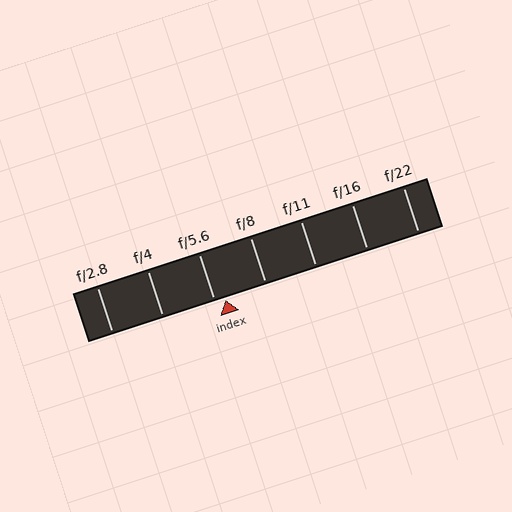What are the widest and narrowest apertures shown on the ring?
The widest aperture shown is f/2.8 and the narrowest is f/22.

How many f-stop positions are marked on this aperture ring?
There are 7 f-stop positions marked.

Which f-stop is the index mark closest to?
The index mark is closest to f/5.6.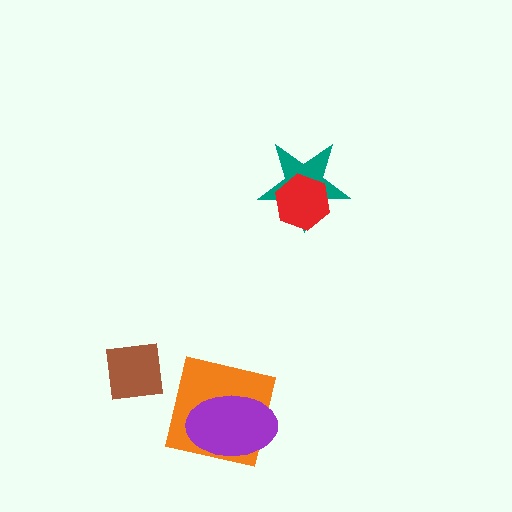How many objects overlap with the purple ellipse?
1 object overlaps with the purple ellipse.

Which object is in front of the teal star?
The red hexagon is in front of the teal star.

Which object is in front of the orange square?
The purple ellipse is in front of the orange square.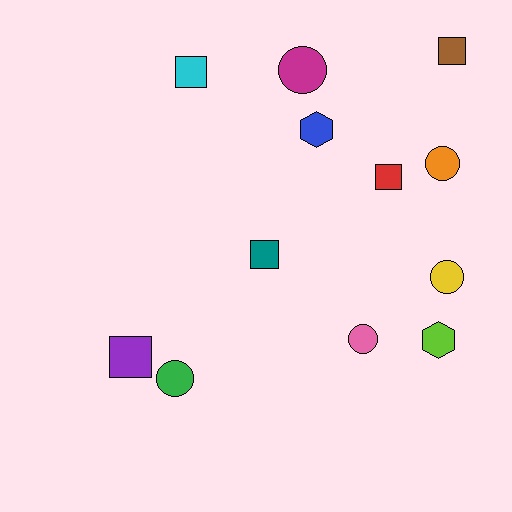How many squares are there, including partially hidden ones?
There are 5 squares.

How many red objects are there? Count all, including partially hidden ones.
There is 1 red object.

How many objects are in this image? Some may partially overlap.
There are 12 objects.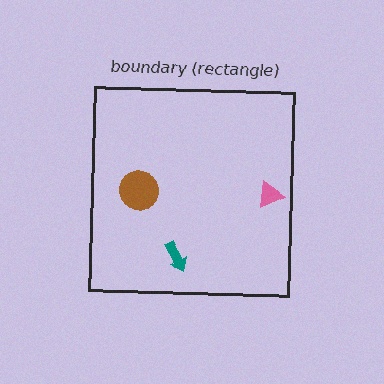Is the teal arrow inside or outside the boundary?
Inside.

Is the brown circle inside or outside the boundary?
Inside.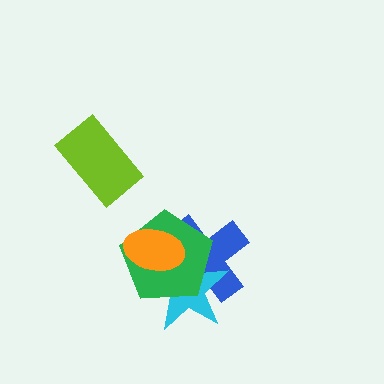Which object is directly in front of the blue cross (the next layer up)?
The cyan star is directly in front of the blue cross.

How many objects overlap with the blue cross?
3 objects overlap with the blue cross.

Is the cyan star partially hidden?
Yes, it is partially covered by another shape.